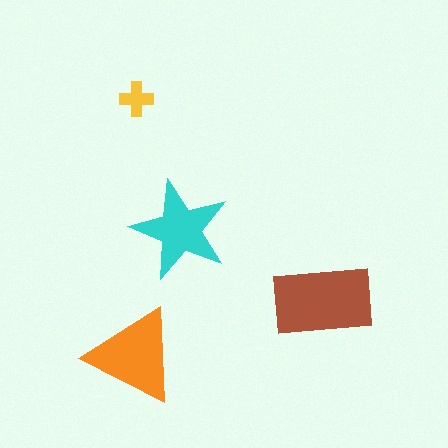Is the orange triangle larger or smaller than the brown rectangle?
Smaller.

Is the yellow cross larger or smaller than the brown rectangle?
Smaller.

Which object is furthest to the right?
The brown rectangle is rightmost.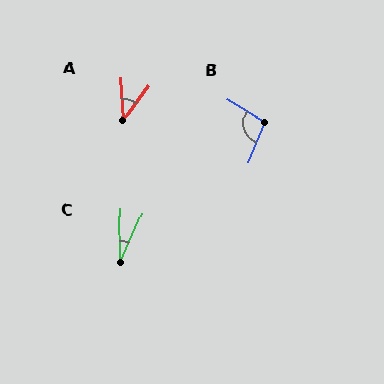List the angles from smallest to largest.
C (25°), A (41°), B (100°).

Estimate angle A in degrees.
Approximately 41 degrees.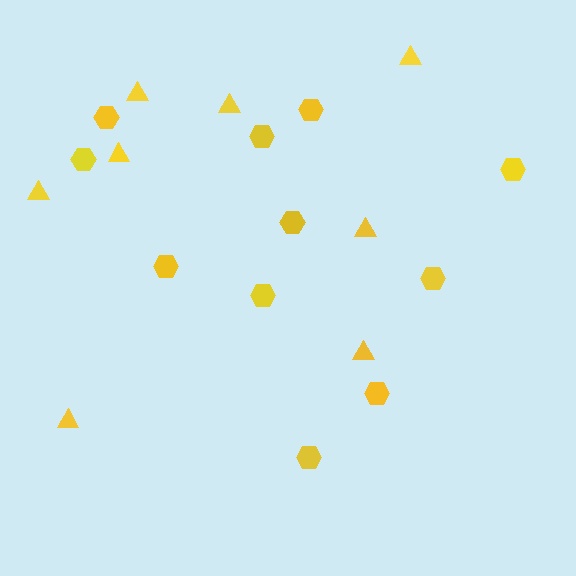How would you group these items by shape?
There are 2 groups: one group of hexagons (11) and one group of triangles (8).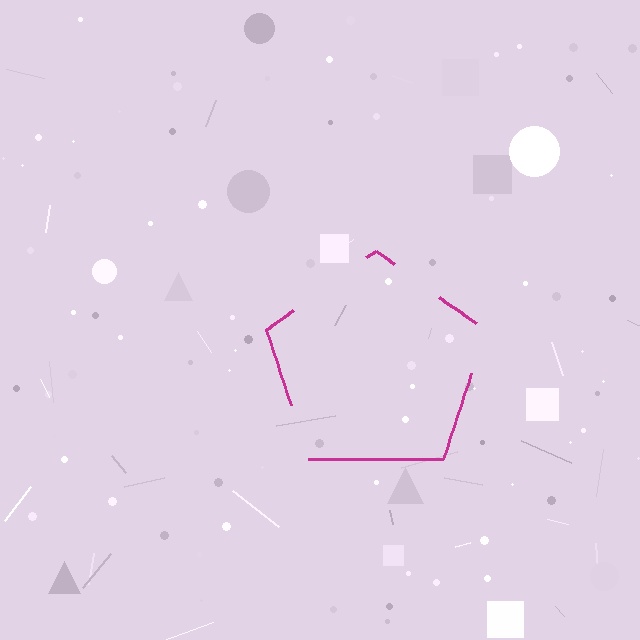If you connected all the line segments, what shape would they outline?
They would outline a pentagon.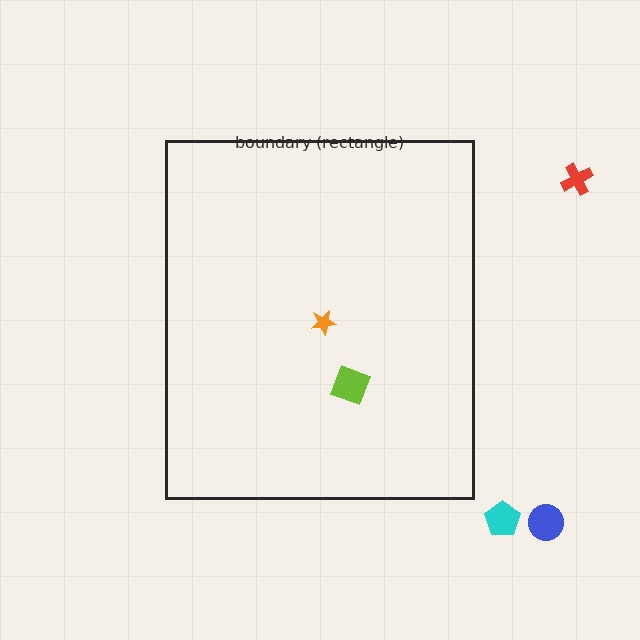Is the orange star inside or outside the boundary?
Inside.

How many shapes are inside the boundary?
2 inside, 3 outside.